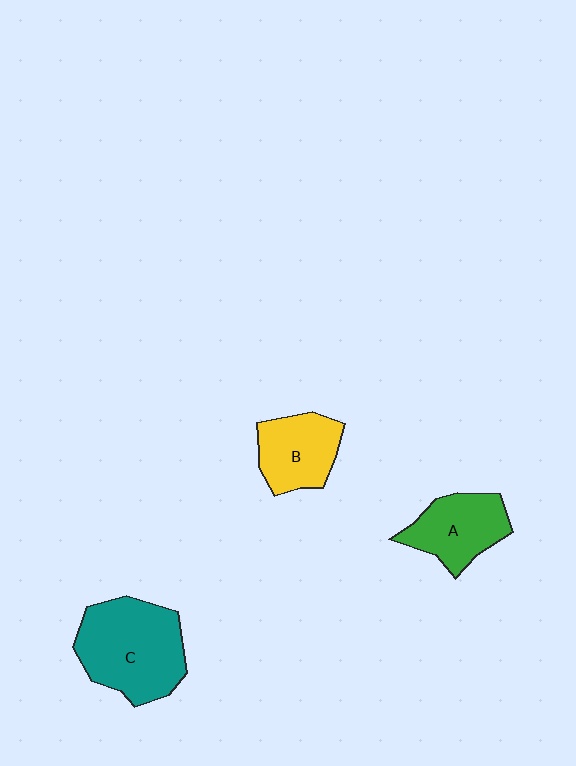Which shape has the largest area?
Shape C (teal).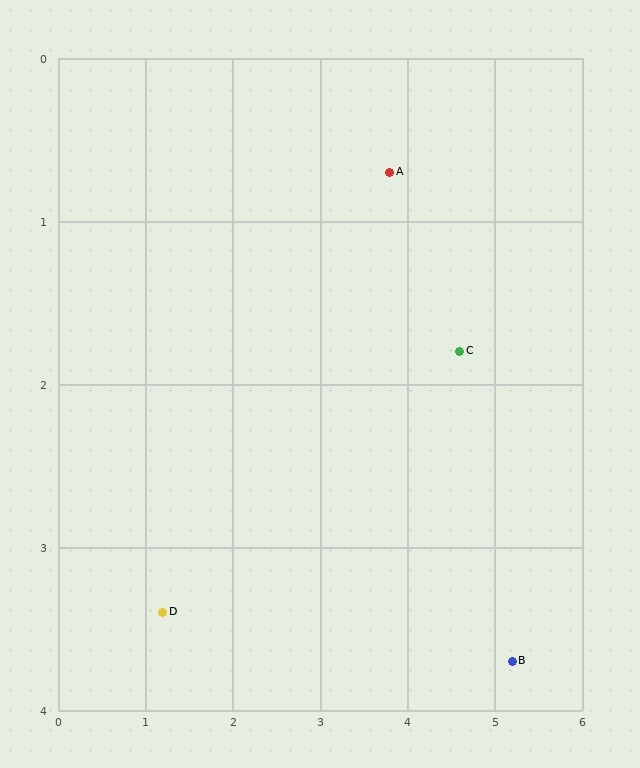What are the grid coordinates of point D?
Point D is at approximately (1.2, 3.4).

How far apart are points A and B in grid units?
Points A and B are about 3.3 grid units apart.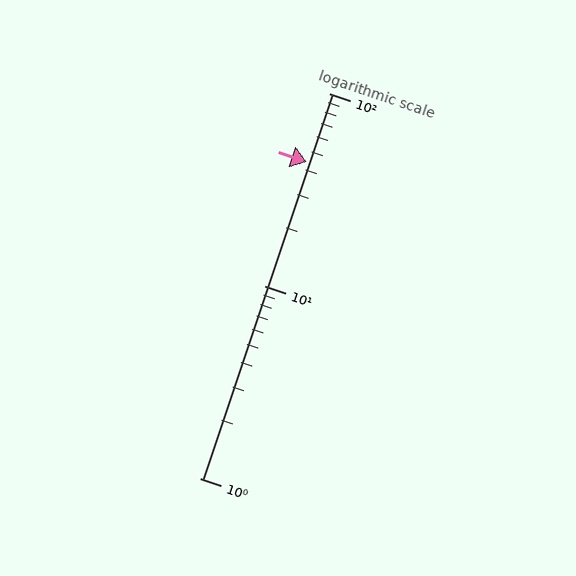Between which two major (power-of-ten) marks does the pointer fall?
The pointer is between 10 and 100.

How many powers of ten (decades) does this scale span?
The scale spans 2 decades, from 1 to 100.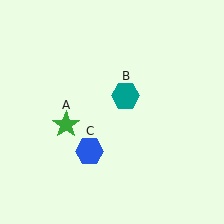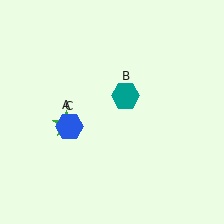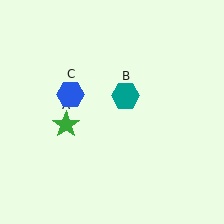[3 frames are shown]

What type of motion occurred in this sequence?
The blue hexagon (object C) rotated clockwise around the center of the scene.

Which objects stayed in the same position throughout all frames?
Green star (object A) and teal hexagon (object B) remained stationary.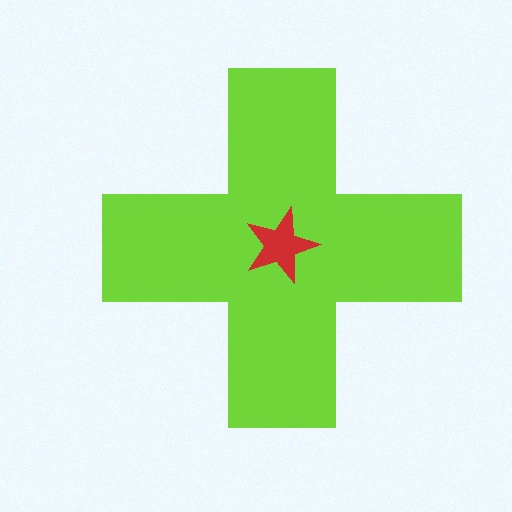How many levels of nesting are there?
2.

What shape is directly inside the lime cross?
The red star.